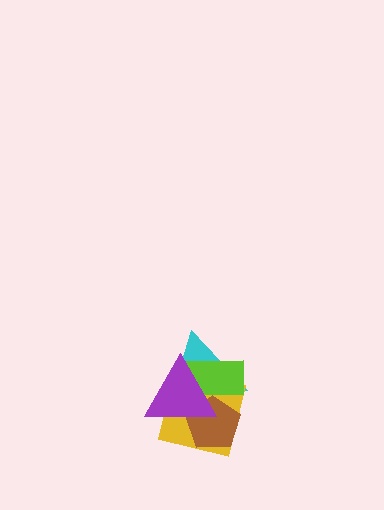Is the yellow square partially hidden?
Yes, it is partially covered by another shape.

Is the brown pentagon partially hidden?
Yes, it is partially covered by another shape.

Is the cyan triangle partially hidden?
Yes, it is partially covered by another shape.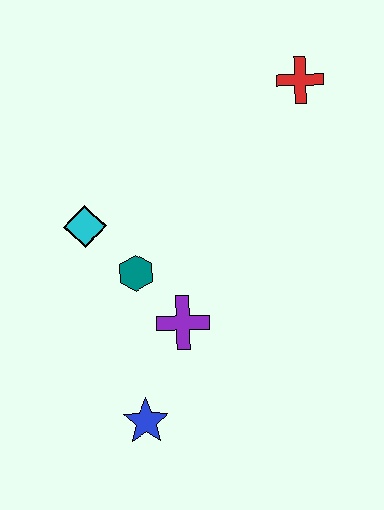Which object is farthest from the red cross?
The blue star is farthest from the red cross.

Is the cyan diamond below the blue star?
No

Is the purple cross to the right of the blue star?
Yes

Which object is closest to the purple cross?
The teal hexagon is closest to the purple cross.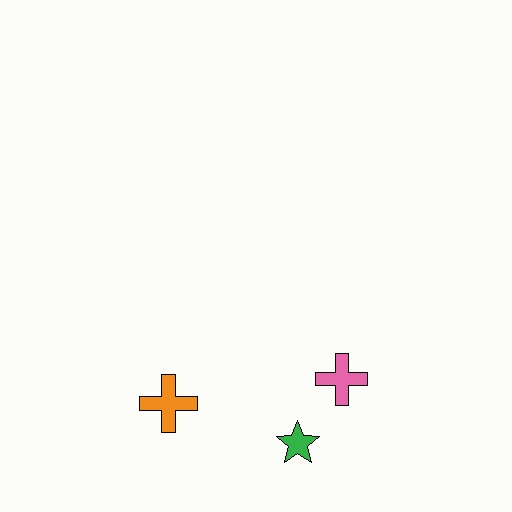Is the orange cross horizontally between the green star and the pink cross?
No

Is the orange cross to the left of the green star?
Yes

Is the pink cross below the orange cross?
No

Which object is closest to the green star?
The pink cross is closest to the green star.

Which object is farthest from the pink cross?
The orange cross is farthest from the pink cross.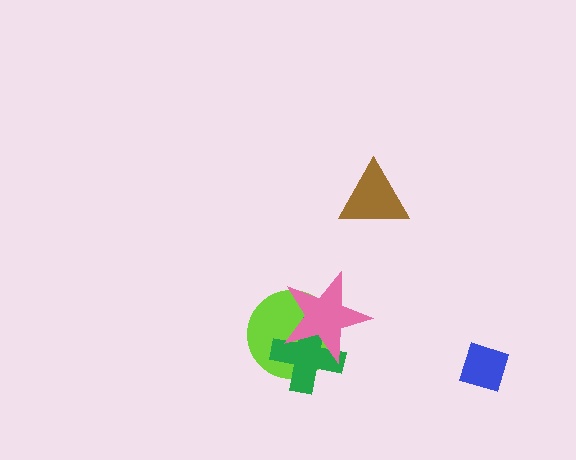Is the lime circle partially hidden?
Yes, it is partially covered by another shape.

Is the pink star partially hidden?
No, no other shape covers it.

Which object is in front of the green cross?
The pink star is in front of the green cross.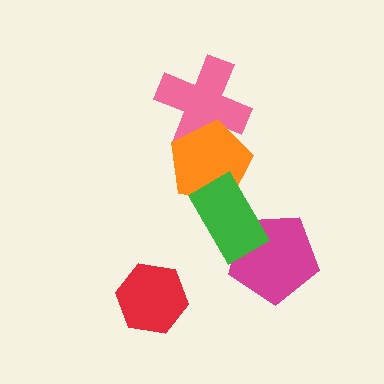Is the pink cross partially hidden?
Yes, it is partially covered by another shape.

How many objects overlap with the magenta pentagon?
1 object overlaps with the magenta pentagon.